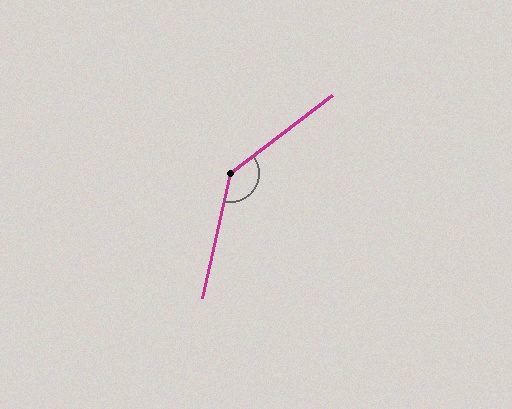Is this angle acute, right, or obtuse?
It is obtuse.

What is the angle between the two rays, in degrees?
Approximately 140 degrees.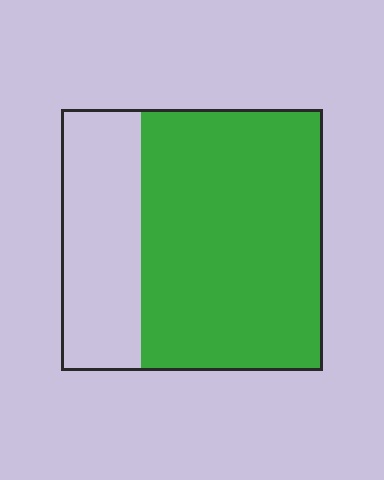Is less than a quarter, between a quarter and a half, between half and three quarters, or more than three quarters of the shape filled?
Between half and three quarters.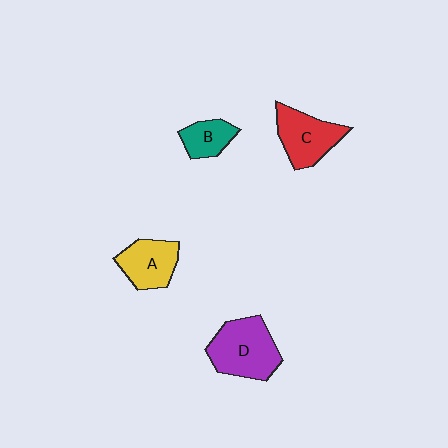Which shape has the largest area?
Shape D (purple).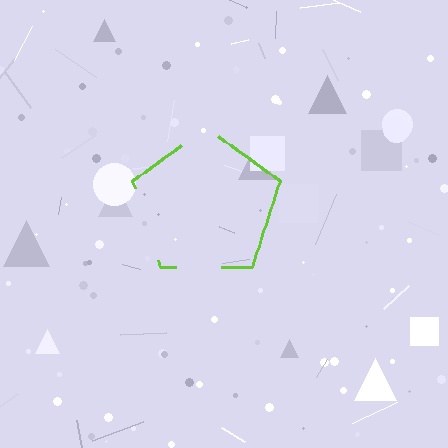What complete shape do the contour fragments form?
The contour fragments form a pentagon.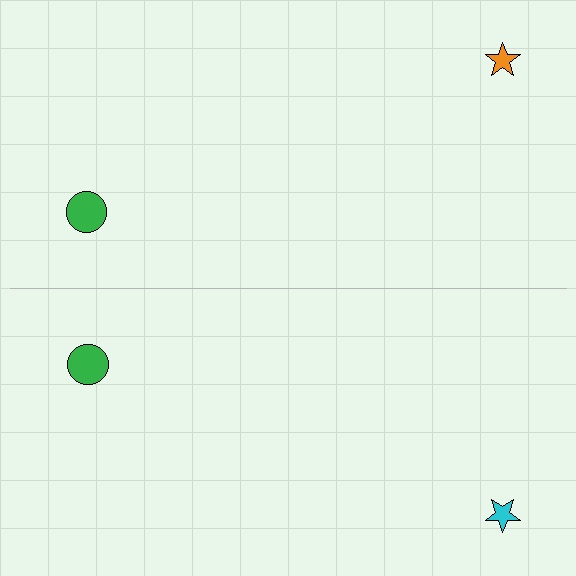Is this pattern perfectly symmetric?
No, the pattern is not perfectly symmetric. The cyan star on the bottom side breaks the symmetry — its mirror counterpart is orange.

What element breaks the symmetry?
The cyan star on the bottom side breaks the symmetry — its mirror counterpart is orange.